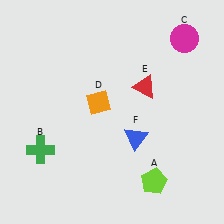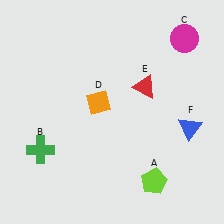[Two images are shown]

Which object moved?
The blue triangle (F) moved right.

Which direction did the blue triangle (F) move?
The blue triangle (F) moved right.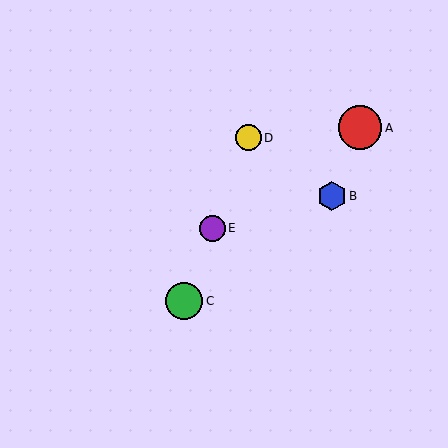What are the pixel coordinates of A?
Object A is at (360, 128).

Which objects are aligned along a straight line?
Objects C, D, E are aligned along a straight line.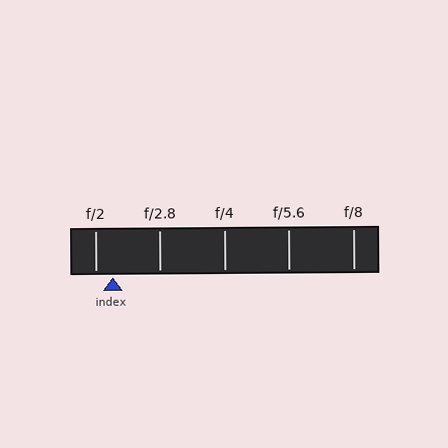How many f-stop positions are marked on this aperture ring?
There are 5 f-stop positions marked.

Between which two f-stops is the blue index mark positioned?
The index mark is between f/2 and f/2.8.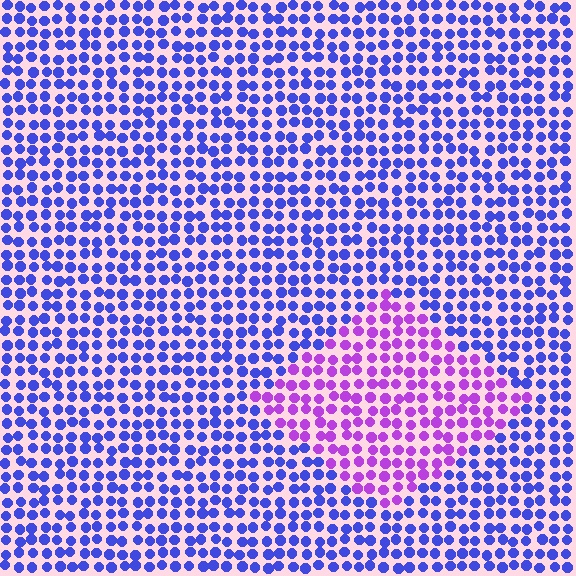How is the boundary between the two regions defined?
The boundary is defined purely by a slight shift in hue (about 49 degrees). Spacing, size, and orientation are identical on both sides.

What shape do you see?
I see a diamond.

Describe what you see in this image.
The image is filled with small blue elements in a uniform arrangement. A diamond-shaped region is visible where the elements are tinted to a slightly different hue, forming a subtle color boundary.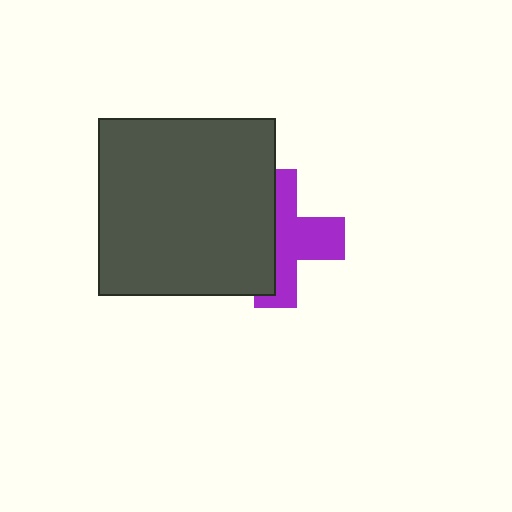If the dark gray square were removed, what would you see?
You would see the complete purple cross.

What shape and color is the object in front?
The object in front is a dark gray square.